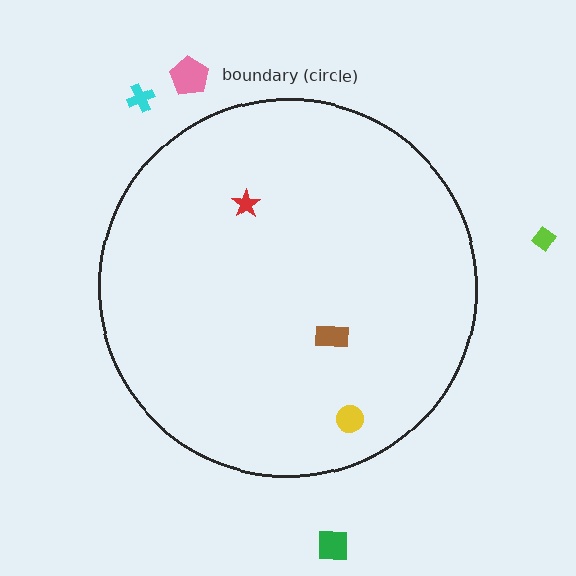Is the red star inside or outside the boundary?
Inside.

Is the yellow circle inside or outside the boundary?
Inside.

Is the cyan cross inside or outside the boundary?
Outside.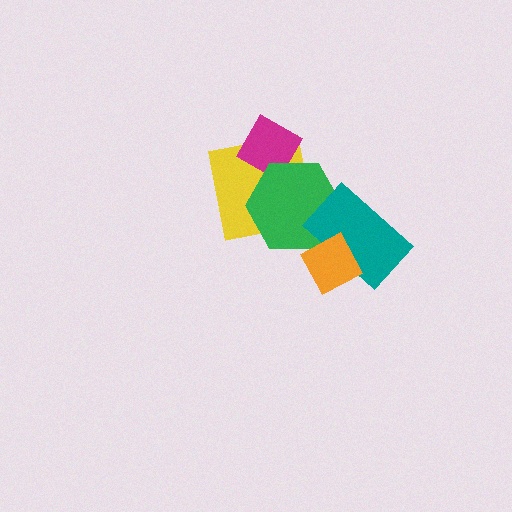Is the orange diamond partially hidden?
No, no other shape covers it.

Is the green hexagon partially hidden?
Yes, it is partially covered by another shape.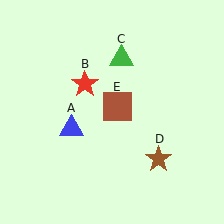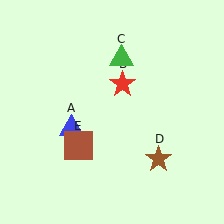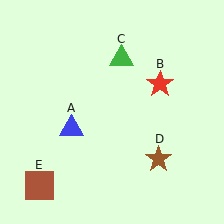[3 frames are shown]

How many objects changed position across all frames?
2 objects changed position: red star (object B), brown square (object E).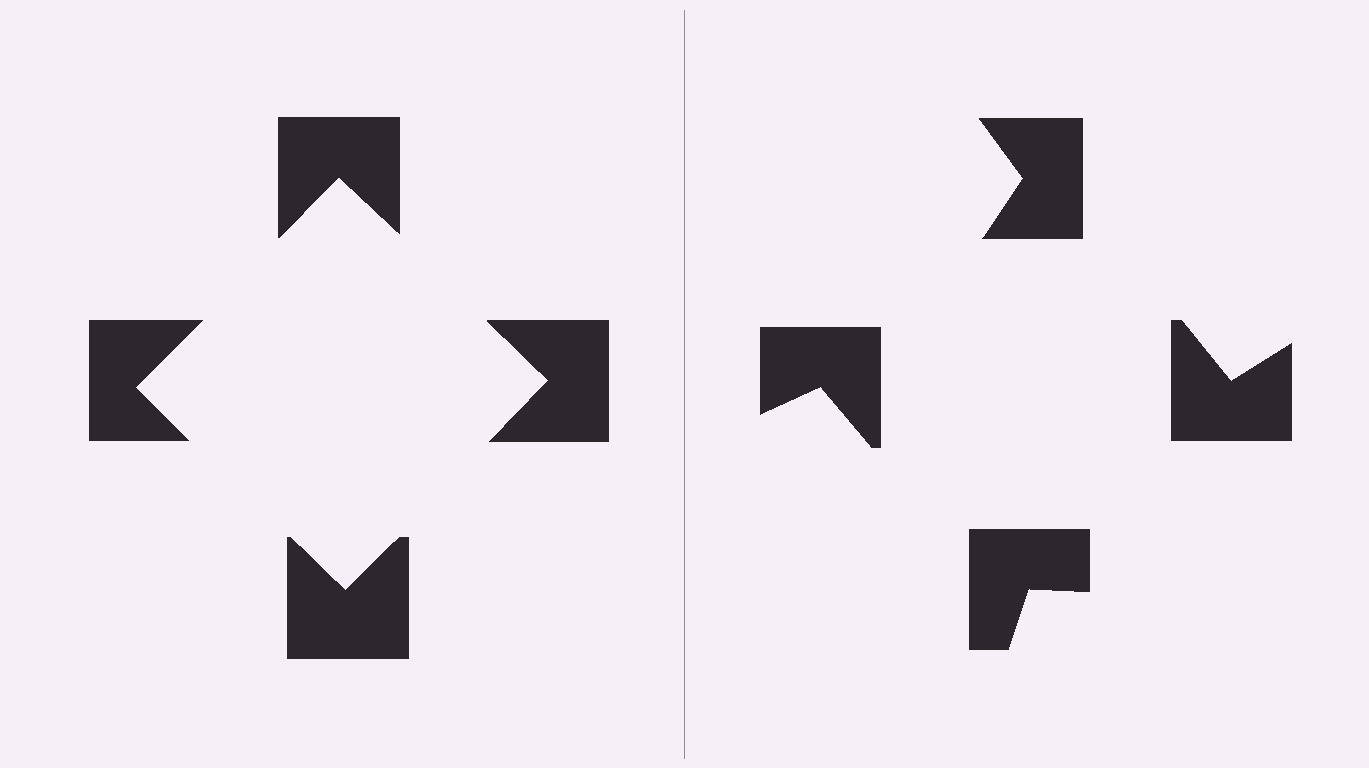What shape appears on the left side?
An illusory square.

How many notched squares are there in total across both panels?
8 — 4 on each side.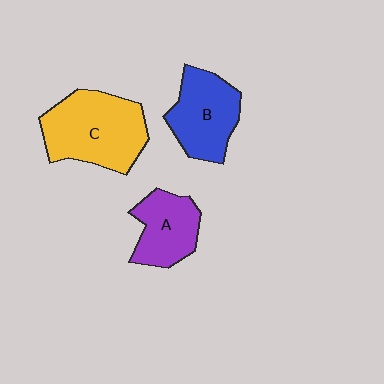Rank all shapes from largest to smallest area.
From largest to smallest: C (yellow), B (blue), A (purple).